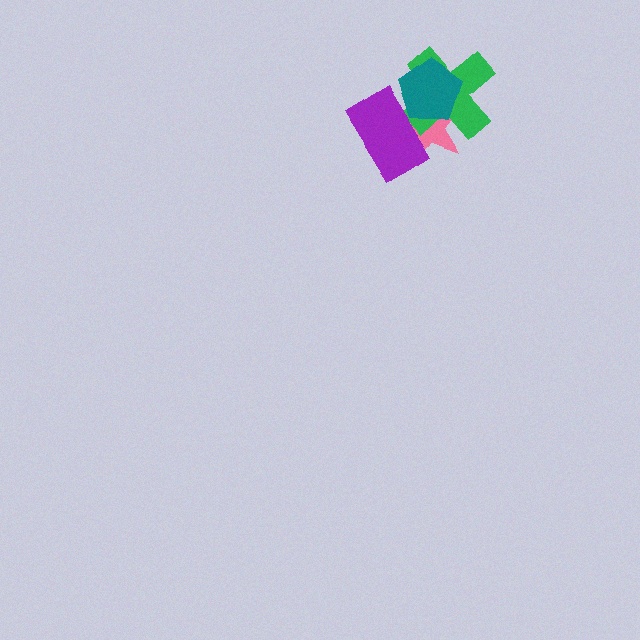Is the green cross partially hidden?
Yes, it is partially covered by another shape.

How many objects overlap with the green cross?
3 objects overlap with the green cross.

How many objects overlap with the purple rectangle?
3 objects overlap with the purple rectangle.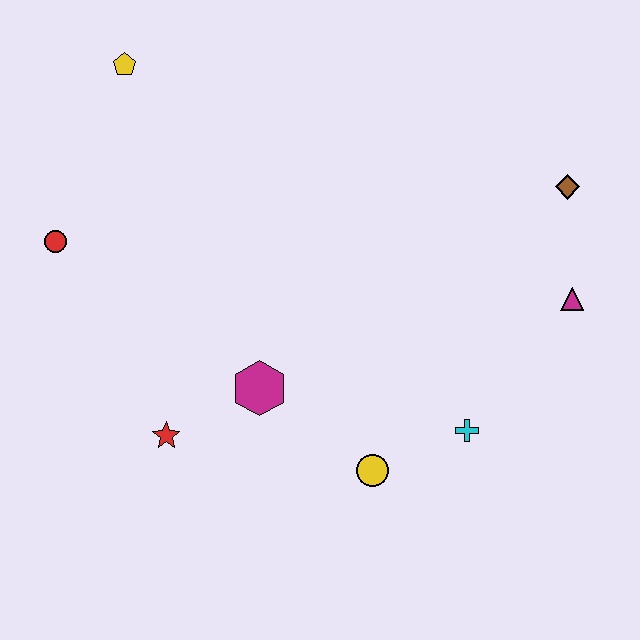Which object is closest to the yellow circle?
The cyan cross is closest to the yellow circle.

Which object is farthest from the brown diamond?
The red circle is farthest from the brown diamond.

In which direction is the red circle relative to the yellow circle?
The red circle is to the left of the yellow circle.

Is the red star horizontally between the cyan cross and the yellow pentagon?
Yes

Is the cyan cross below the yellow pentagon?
Yes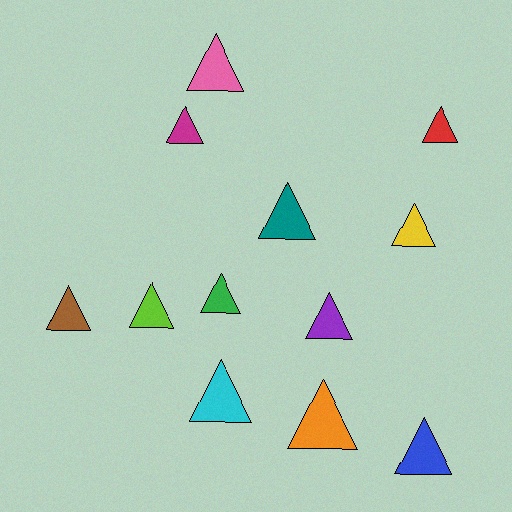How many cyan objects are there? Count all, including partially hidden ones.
There is 1 cyan object.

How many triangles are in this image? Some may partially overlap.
There are 12 triangles.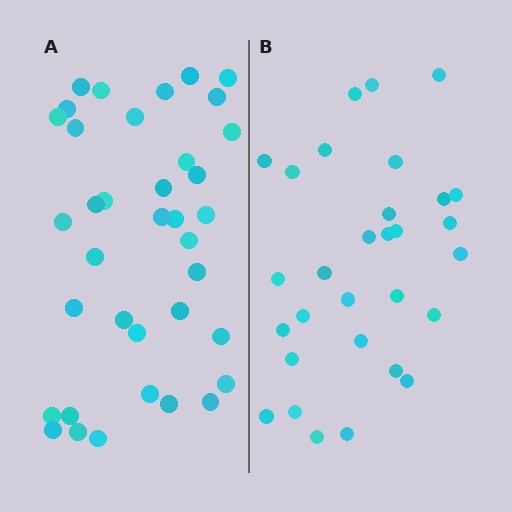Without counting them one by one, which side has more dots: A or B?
Region A (the left region) has more dots.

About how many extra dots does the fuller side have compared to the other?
Region A has roughly 8 or so more dots than region B.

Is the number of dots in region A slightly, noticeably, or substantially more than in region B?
Region A has only slightly more — the two regions are fairly close. The ratio is roughly 1.2 to 1.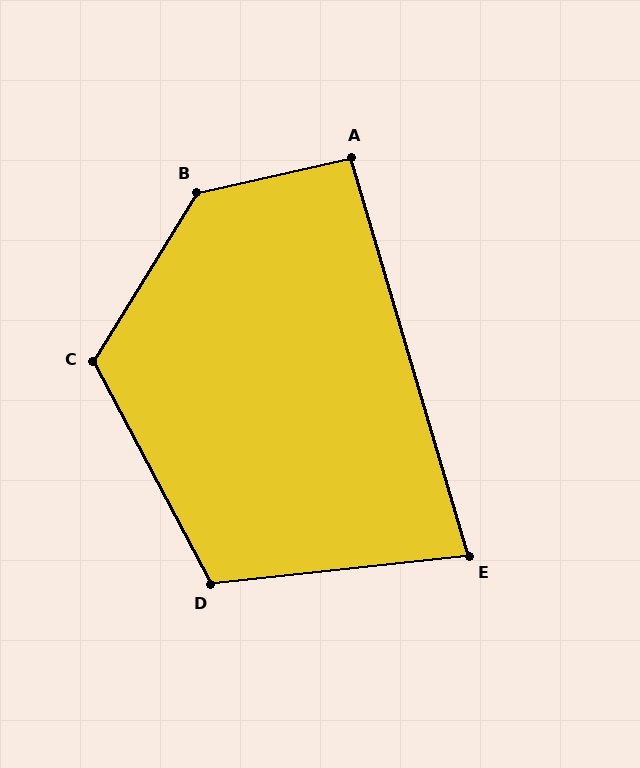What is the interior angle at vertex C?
Approximately 121 degrees (obtuse).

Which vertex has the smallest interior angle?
E, at approximately 80 degrees.